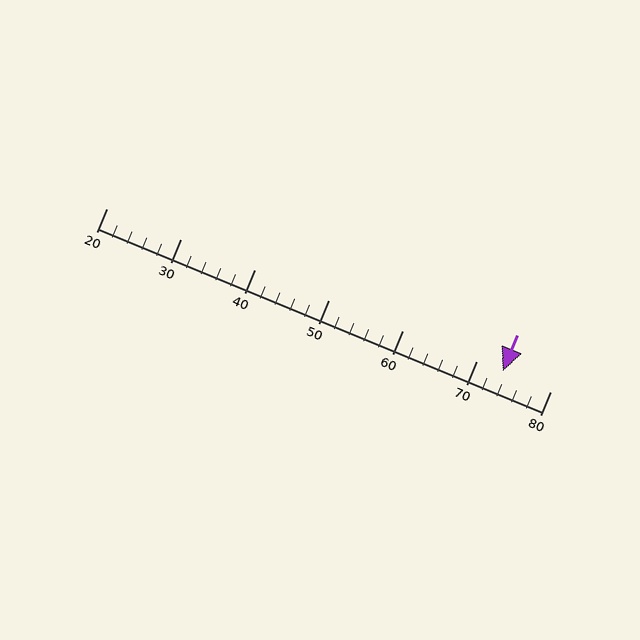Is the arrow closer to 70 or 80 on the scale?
The arrow is closer to 70.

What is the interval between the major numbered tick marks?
The major tick marks are spaced 10 units apart.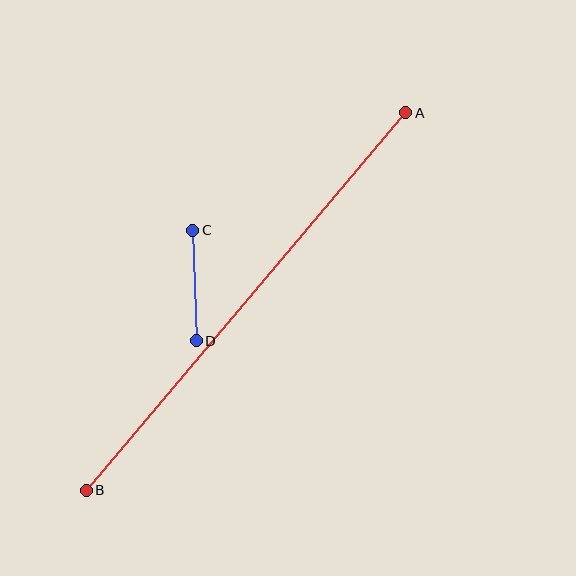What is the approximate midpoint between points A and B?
The midpoint is at approximately (246, 302) pixels.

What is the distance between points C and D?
The distance is approximately 110 pixels.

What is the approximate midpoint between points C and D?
The midpoint is at approximately (194, 286) pixels.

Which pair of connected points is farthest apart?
Points A and B are farthest apart.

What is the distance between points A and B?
The distance is approximately 495 pixels.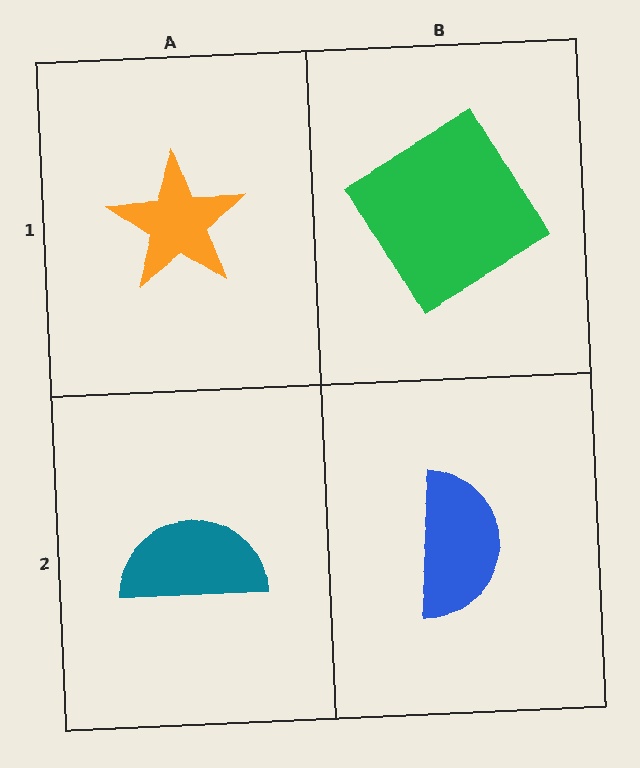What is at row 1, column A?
An orange star.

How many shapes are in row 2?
2 shapes.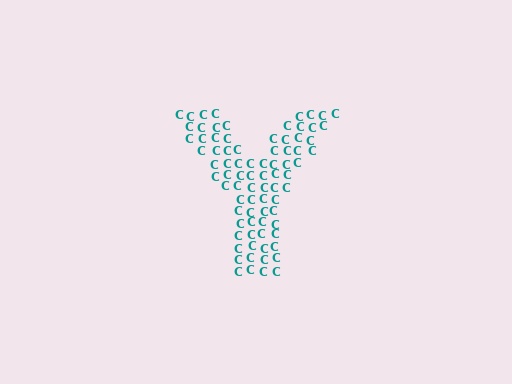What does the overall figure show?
The overall figure shows the letter Y.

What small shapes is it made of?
It is made of small letter C's.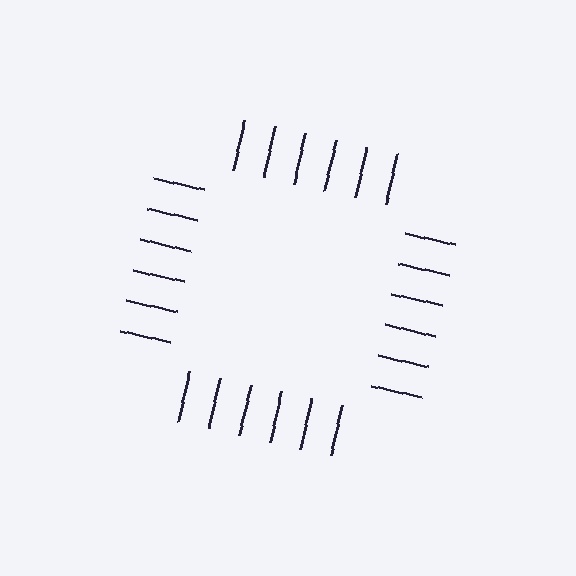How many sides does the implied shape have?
4 sides — the line-ends trace a square.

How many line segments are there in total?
24 — 6 along each of the 4 edges.